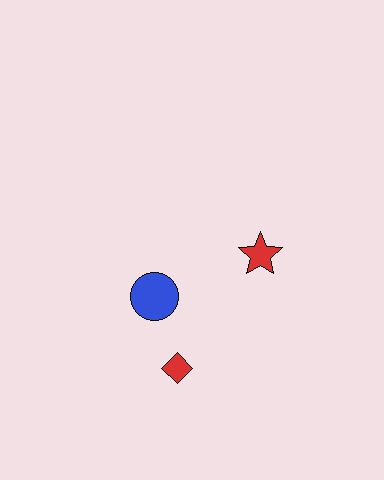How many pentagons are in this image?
There are no pentagons.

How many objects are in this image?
There are 3 objects.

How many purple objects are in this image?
There are no purple objects.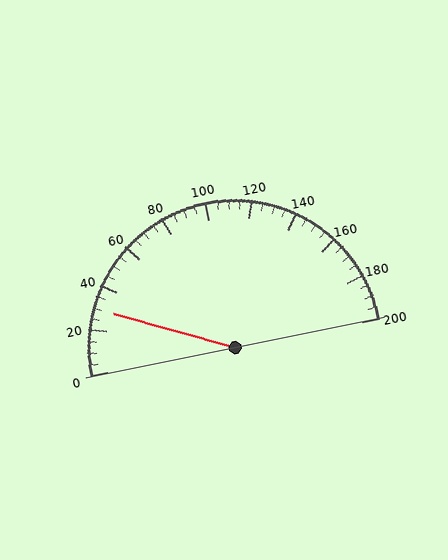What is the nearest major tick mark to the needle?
The nearest major tick mark is 40.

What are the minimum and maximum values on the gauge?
The gauge ranges from 0 to 200.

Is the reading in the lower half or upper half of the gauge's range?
The reading is in the lower half of the range (0 to 200).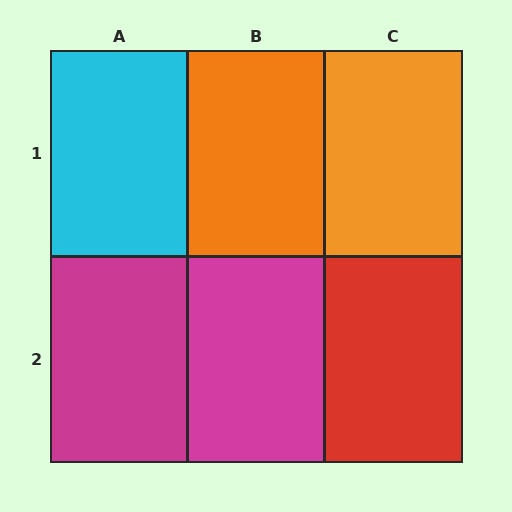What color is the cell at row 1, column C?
Orange.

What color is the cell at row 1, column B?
Orange.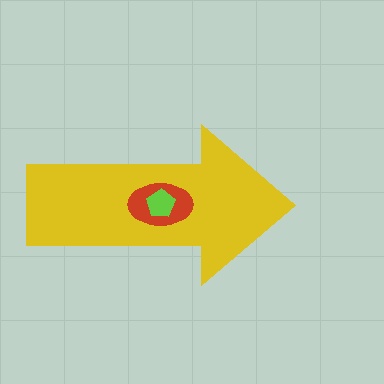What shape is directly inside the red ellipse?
The lime pentagon.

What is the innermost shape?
The lime pentagon.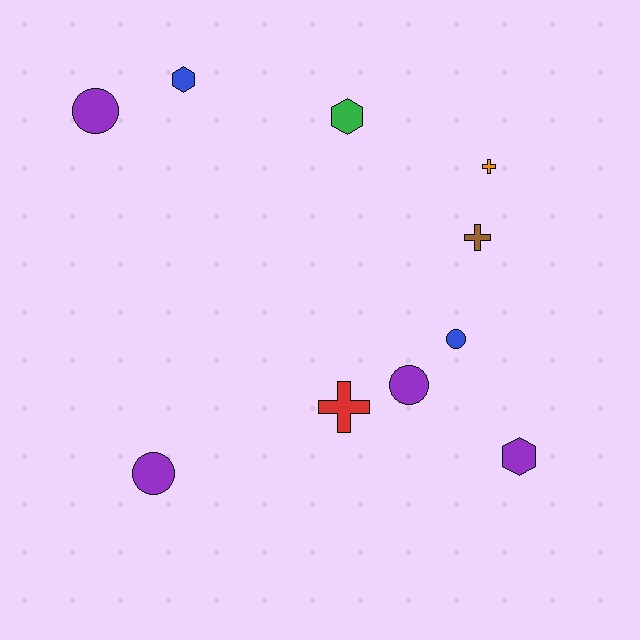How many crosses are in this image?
There are 3 crosses.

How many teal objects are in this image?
There are no teal objects.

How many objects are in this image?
There are 10 objects.